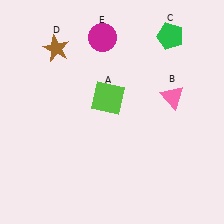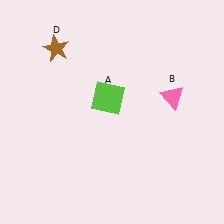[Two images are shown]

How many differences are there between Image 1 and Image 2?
There are 2 differences between the two images.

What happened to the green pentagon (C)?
The green pentagon (C) was removed in Image 2. It was in the top-right area of Image 1.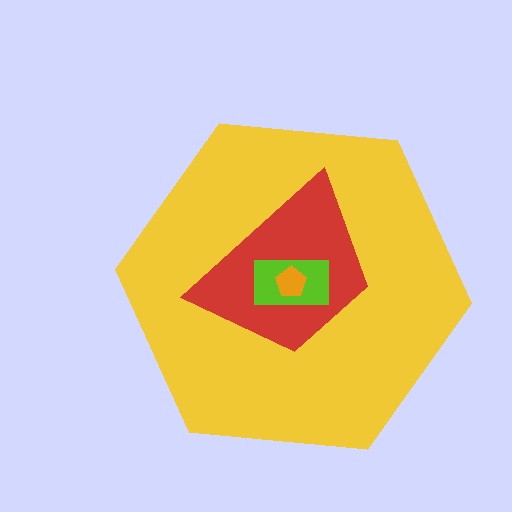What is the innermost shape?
The orange pentagon.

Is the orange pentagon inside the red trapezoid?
Yes.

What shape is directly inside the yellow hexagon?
The red trapezoid.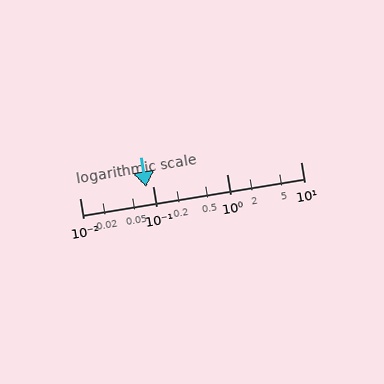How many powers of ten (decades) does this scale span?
The scale spans 3 decades, from 0.01 to 10.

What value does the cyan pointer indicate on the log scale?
The pointer indicates approximately 0.08.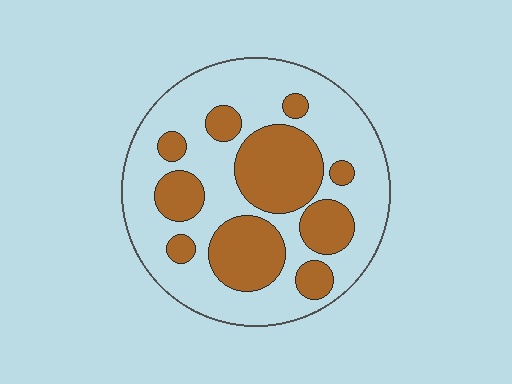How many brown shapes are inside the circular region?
10.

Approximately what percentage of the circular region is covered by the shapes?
Approximately 35%.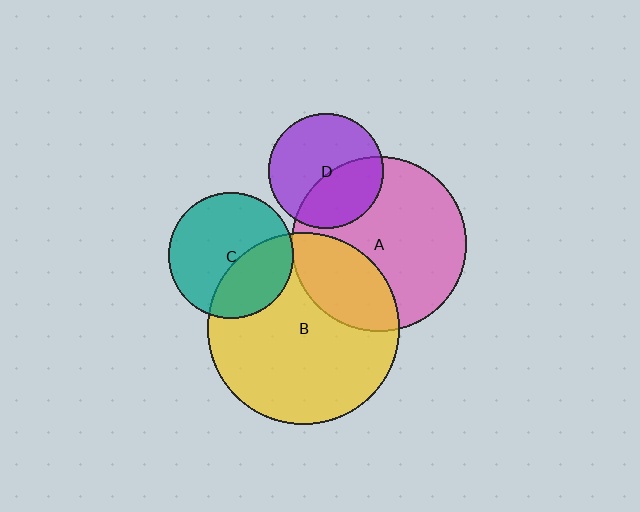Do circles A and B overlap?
Yes.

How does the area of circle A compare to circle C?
Approximately 1.9 times.